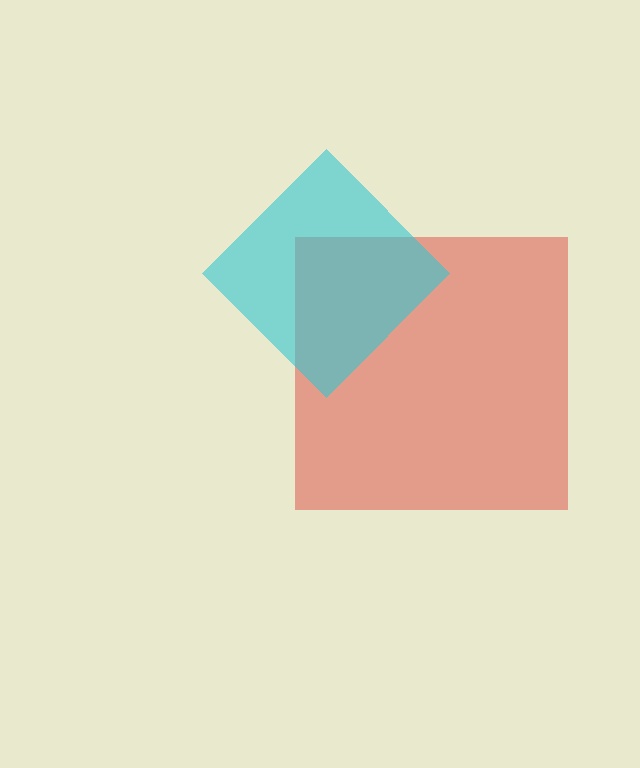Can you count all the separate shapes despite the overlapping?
Yes, there are 2 separate shapes.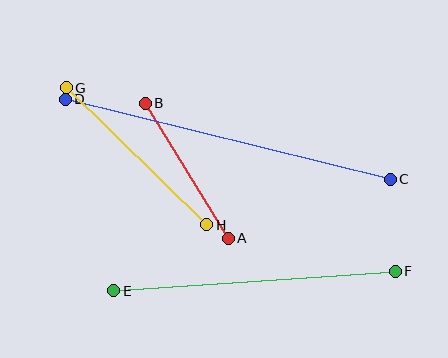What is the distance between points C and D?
The distance is approximately 335 pixels.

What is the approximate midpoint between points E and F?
The midpoint is at approximately (254, 281) pixels.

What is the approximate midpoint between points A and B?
The midpoint is at approximately (187, 171) pixels.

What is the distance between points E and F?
The distance is approximately 282 pixels.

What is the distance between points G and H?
The distance is approximately 196 pixels.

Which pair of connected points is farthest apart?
Points C and D are farthest apart.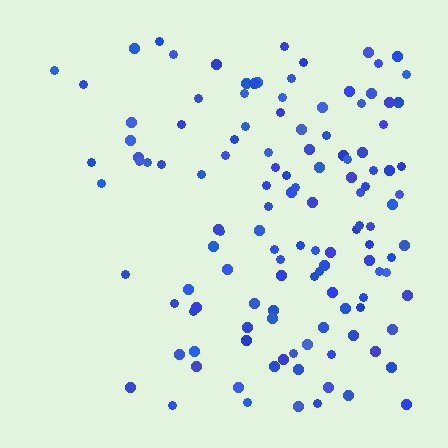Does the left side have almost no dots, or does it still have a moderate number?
Still a moderate number, just noticeably fewer than the right.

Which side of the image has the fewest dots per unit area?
The left.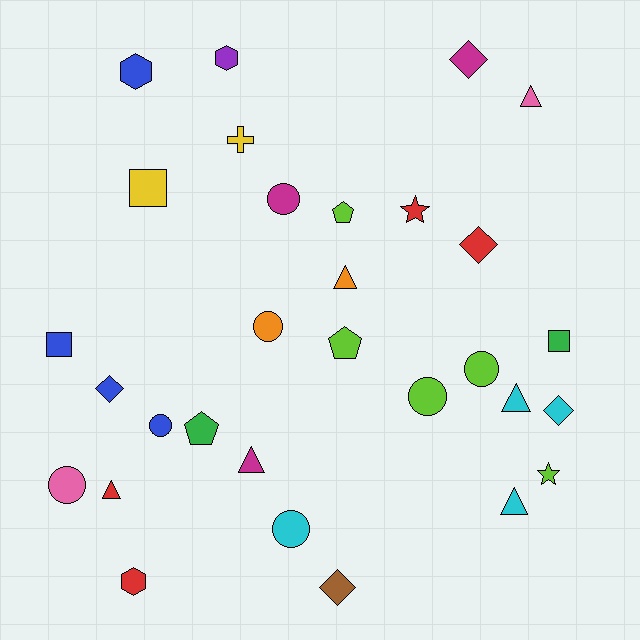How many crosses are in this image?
There is 1 cross.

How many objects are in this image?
There are 30 objects.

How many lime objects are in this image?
There are 5 lime objects.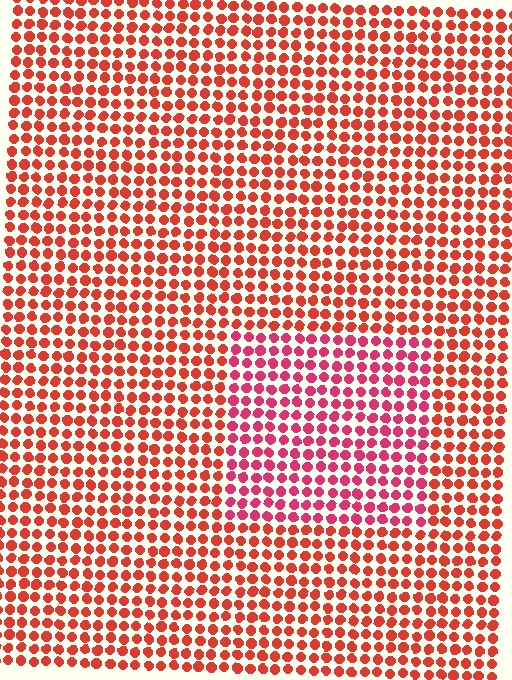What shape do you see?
I see a rectangle.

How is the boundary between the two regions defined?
The boundary is defined purely by a slight shift in hue (about 26 degrees). Spacing, size, and orientation are identical on both sides.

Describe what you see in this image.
The image is filled with small red elements in a uniform arrangement. A rectangle-shaped region is visible where the elements are tinted to a slightly different hue, forming a subtle color boundary.